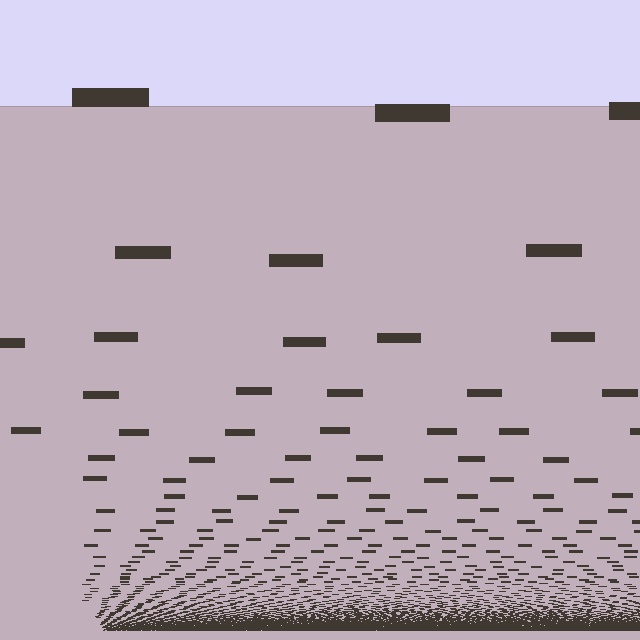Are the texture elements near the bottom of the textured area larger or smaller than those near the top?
Smaller. The gradient is inverted — elements near the bottom are smaller and denser.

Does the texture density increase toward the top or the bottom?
Density increases toward the bottom.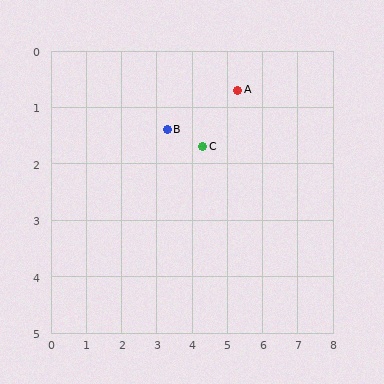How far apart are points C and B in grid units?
Points C and B are about 1.0 grid units apart.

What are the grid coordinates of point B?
Point B is at approximately (3.3, 1.4).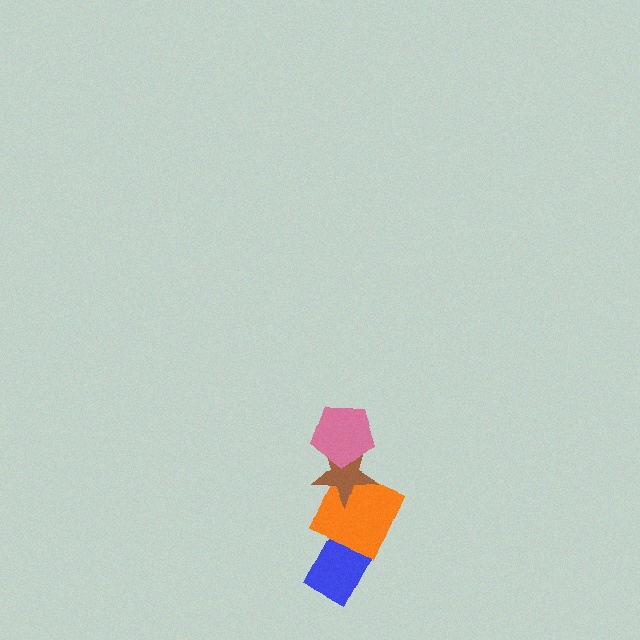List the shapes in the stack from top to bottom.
From top to bottom: the pink pentagon, the brown star, the orange square, the blue rectangle.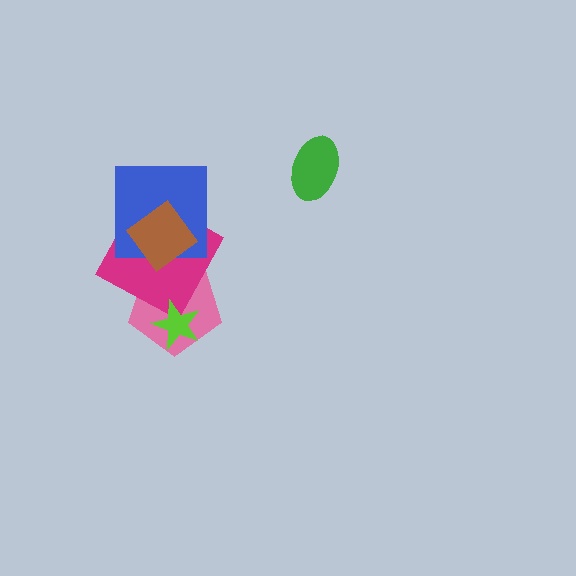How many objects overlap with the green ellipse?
0 objects overlap with the green ellipse.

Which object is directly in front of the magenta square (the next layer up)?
The blue square is directly in front of the magenta square.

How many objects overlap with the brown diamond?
2 objects overlap with the brown diamond.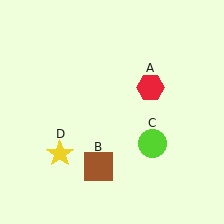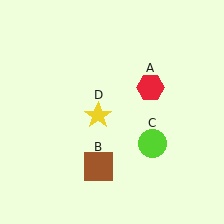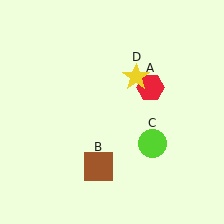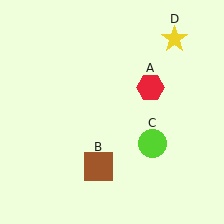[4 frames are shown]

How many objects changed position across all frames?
1 object changed position: yellow star (object D).